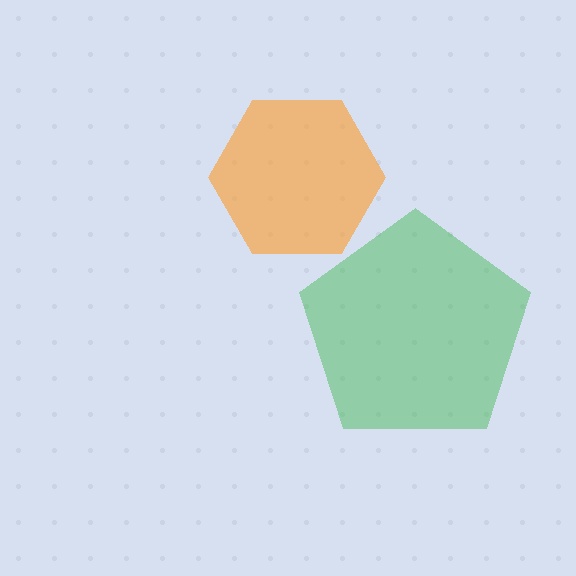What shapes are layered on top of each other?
The layered shapes are: an orange hexagon, a green pentagon.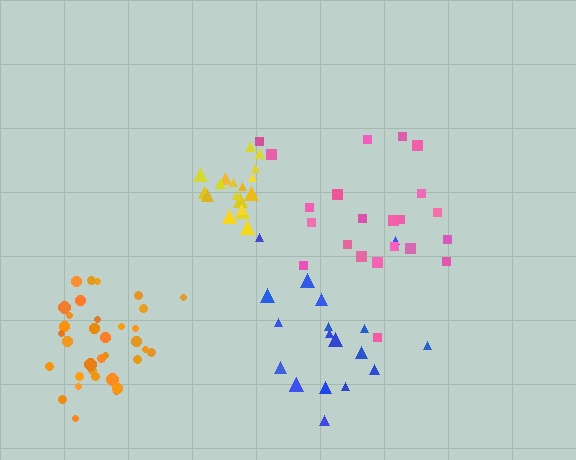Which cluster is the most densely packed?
Yellow.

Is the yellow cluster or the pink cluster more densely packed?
Yellow.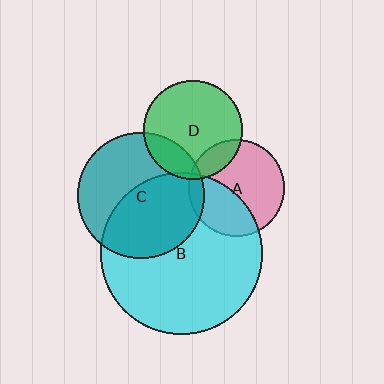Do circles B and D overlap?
Yes.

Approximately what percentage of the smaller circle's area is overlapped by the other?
Approximately 5%.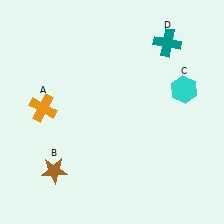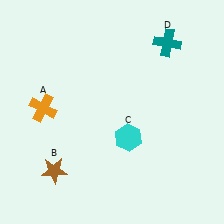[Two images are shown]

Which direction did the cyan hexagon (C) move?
The cyan hexagon (C) moved left.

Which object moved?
The cyan hexagon (C) moved left.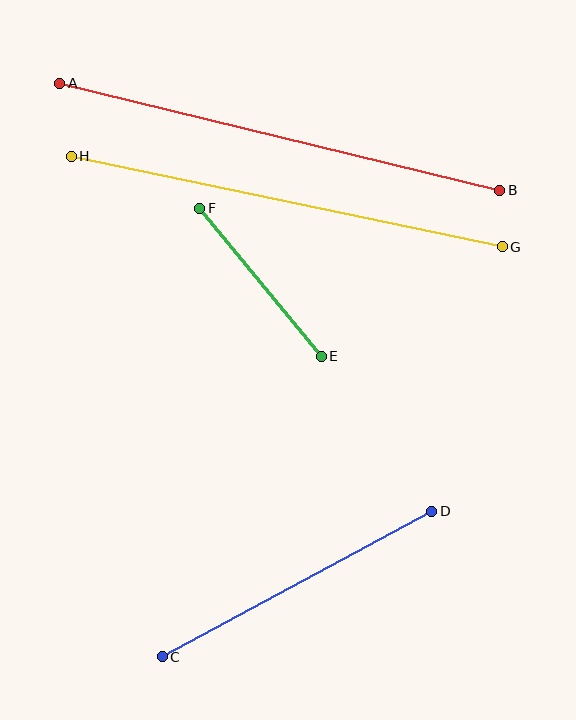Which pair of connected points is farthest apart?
Points A and B are farthest apart.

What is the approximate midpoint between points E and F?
The midpoint is at approximately (260, 282) pixels.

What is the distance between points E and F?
The distance is approximately 192 pixels.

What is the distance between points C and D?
The distance is approximately 306 pixels.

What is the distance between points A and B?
The distance is approximately 453 pixels.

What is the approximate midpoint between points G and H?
The midpoint is at approximately (287, 202) pixels.